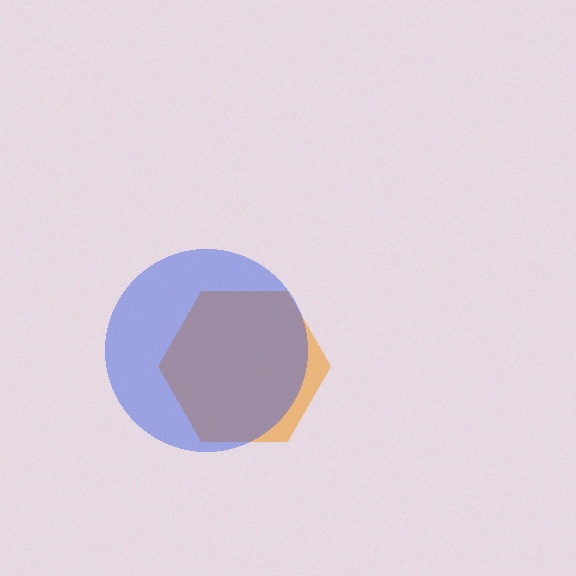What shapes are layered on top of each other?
The layered shapes are: an orange hexagon, a blue circle.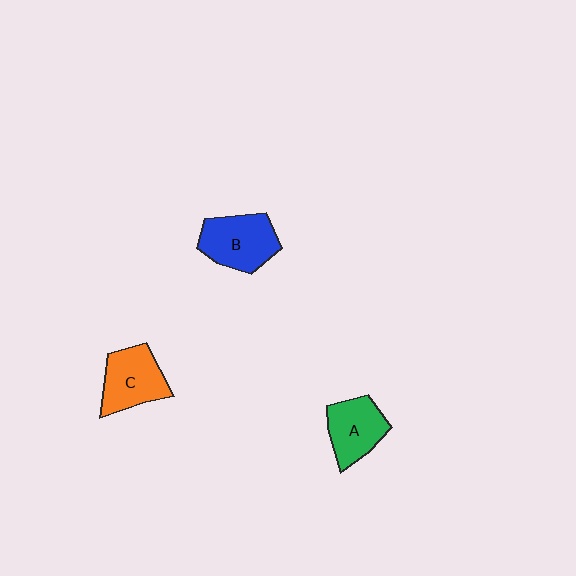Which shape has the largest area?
Shape B (blue).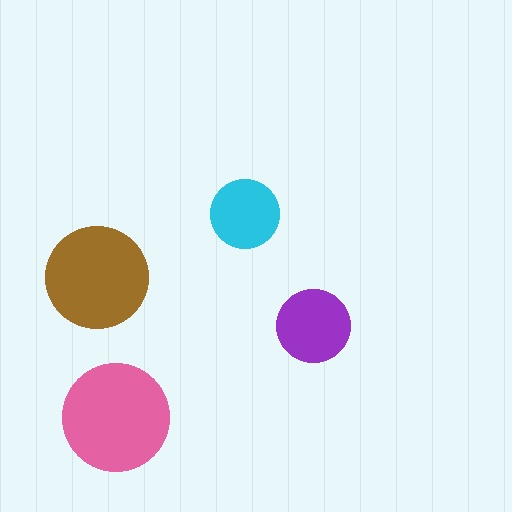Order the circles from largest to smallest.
the pink one, the brown one, the purple one, the cyan one.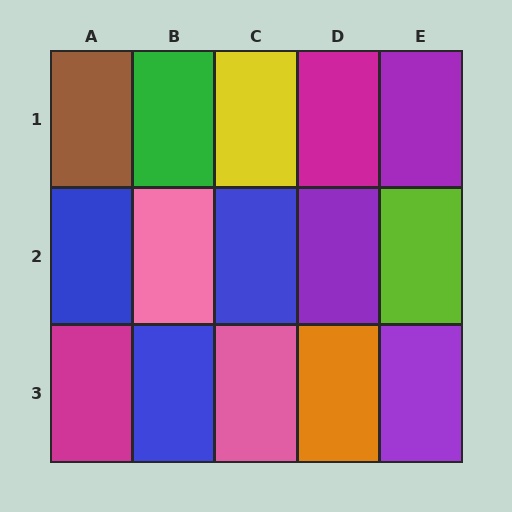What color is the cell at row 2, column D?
Purple.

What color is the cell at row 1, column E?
Purple.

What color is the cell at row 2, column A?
Blue.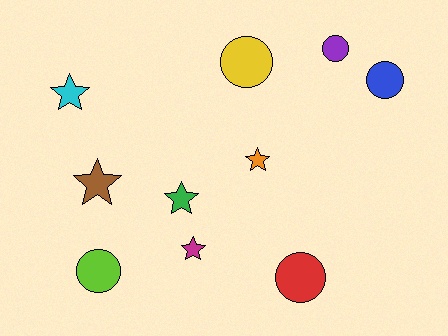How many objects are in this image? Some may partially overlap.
There are 10 objects.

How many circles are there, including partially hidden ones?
There are 5 circles.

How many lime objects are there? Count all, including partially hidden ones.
There is 1 lime object.